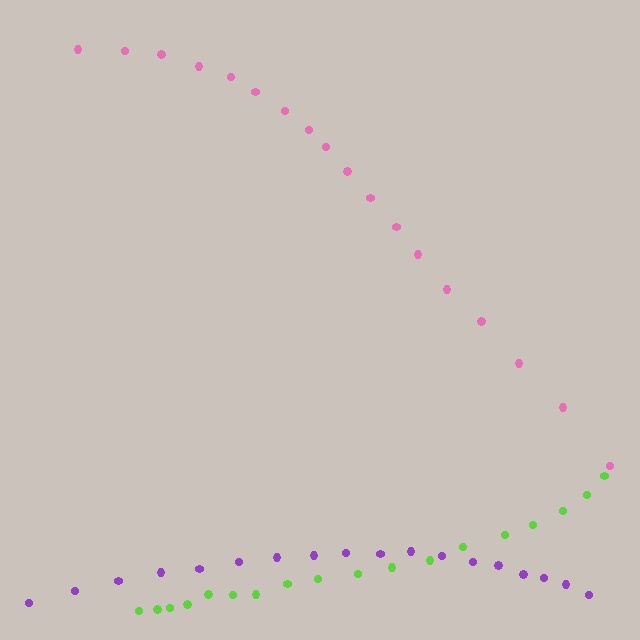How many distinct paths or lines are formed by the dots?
There are 3 distinct paths.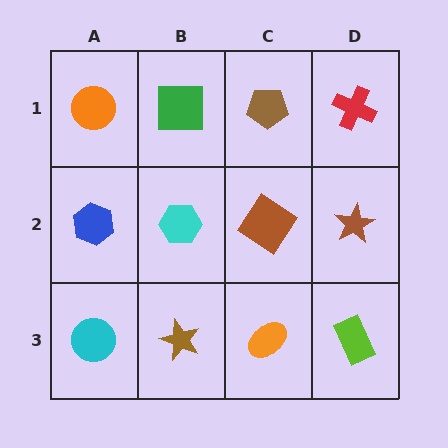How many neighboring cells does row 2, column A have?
3.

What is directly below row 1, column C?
A brown diamond.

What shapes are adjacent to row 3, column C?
A brown diamond (row 2, column C), a brown star (row 3, column B), a lime rectangle (row 3, column D).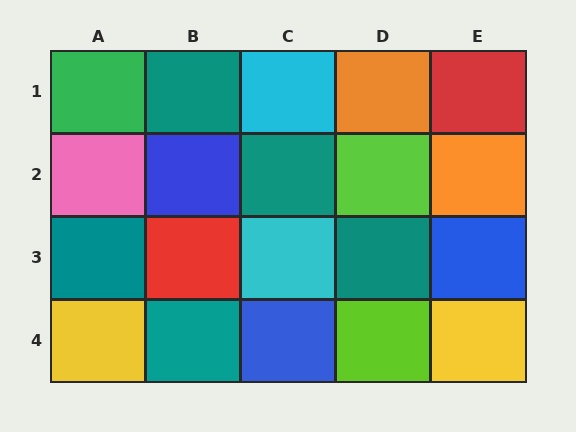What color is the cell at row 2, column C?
Teal.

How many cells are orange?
2 cells are orange.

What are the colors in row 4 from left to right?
Yellow, teal, blue, lime, yellow.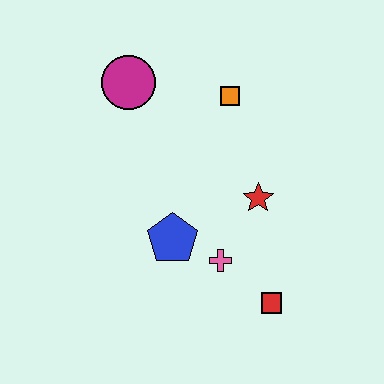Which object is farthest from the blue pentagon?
The magenta circle is farthest from the blue pentagon.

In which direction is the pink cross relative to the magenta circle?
The pink cross is below the magenta circle.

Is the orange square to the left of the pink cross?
No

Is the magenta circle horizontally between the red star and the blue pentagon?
No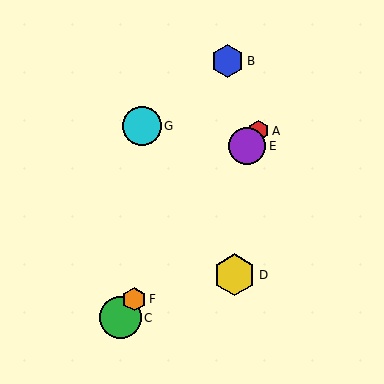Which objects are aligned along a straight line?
Objects A, C, E, F are aligned along a straight line.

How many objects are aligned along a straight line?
4 objects (A, C, E, F) are aligned along a straight line.